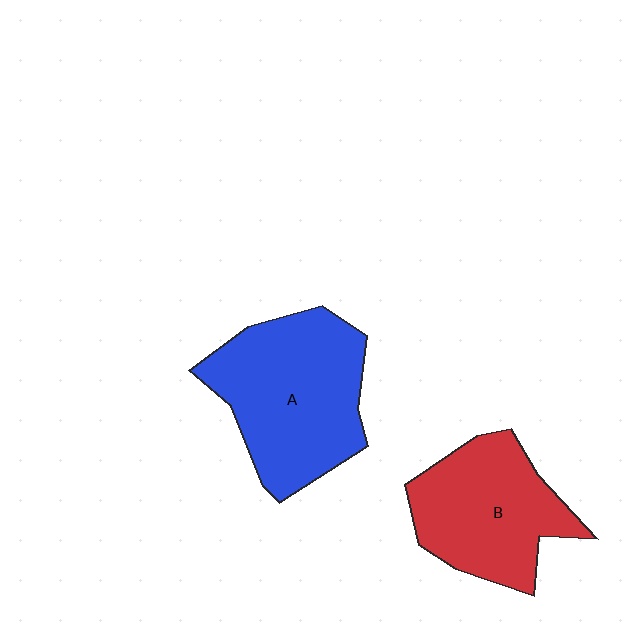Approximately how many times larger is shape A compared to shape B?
Approximately 1.2 times.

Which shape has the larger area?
Shape A (blue).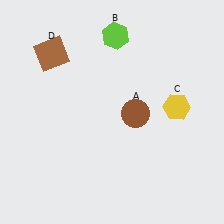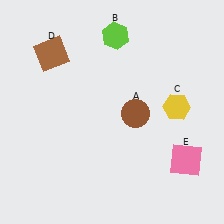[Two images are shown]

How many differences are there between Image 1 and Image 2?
There is 1 difference between the two images.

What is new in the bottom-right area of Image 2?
A pink square (E) was added in the bottom-right area of Image 2.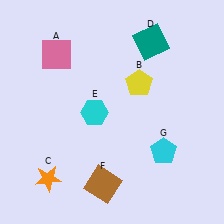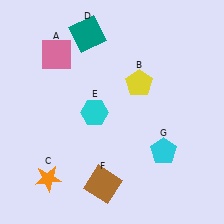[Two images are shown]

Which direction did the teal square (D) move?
The teal square (D) moved left.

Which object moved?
The teal square (D) moved left.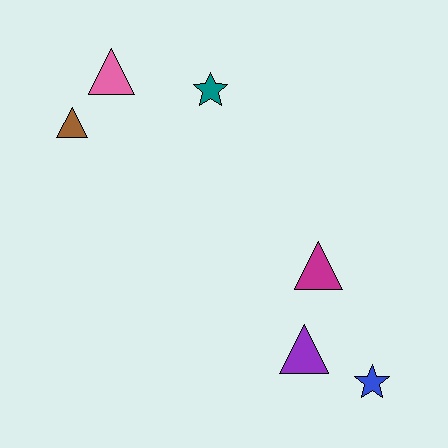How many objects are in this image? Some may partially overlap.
There are 6 objects.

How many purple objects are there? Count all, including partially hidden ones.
There is 1 purple object.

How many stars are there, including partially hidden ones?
There are 2 stars.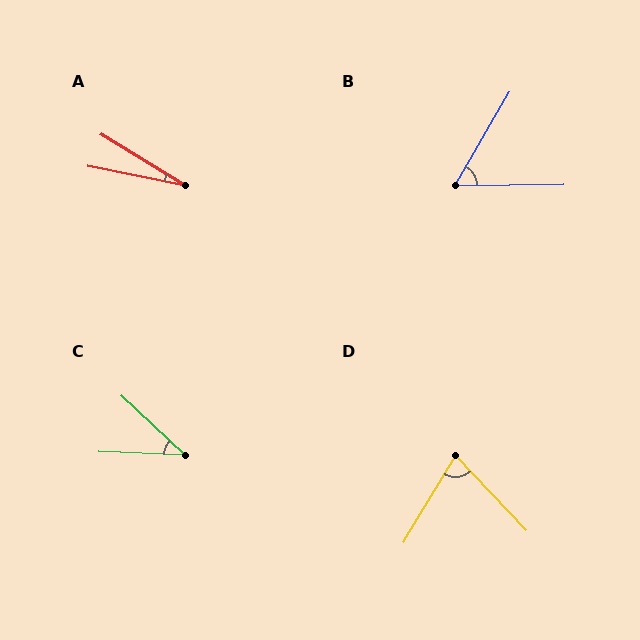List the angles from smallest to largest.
A (20°), C (41°), B (59°), D (74°).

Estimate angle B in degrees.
Approximately 59 degrees.